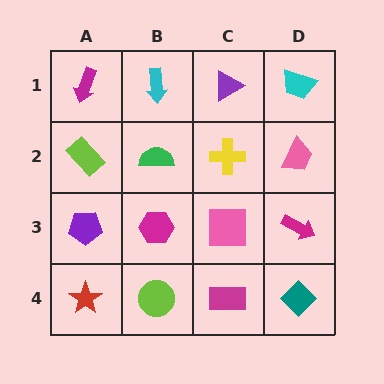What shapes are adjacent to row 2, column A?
A magenta arrow (row 1, column A), a purple pentagon (row 3, column A), a green semicircle (row 2, column B).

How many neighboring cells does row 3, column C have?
4.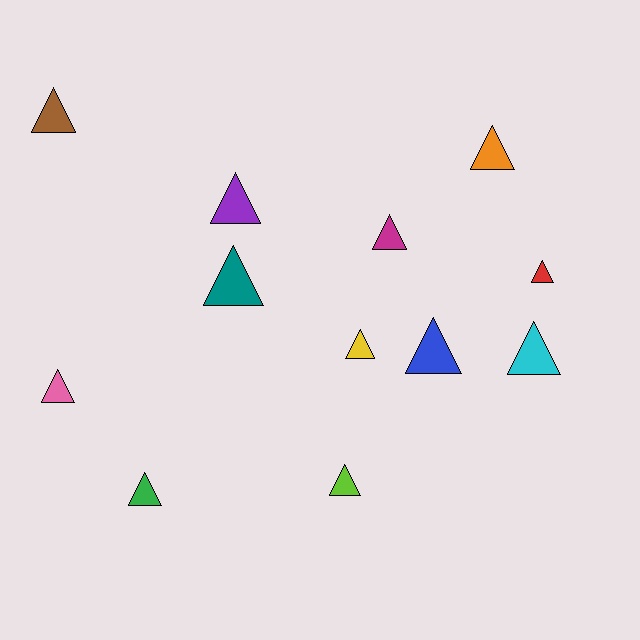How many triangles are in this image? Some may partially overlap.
There are 12 triangles.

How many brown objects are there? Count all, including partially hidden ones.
There is 1 brown object.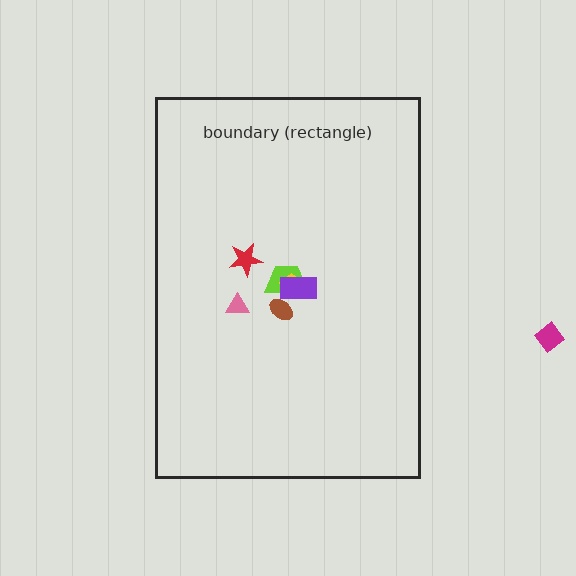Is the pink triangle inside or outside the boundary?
Inside.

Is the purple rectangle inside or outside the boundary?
Inside.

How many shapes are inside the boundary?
6 inside, 1 outside.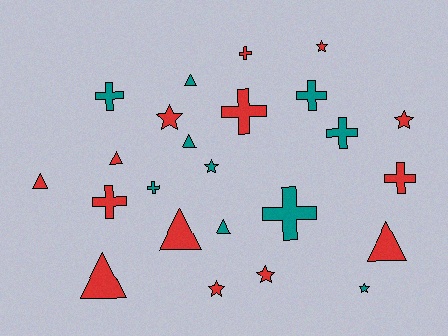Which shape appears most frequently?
Cross, with 9 objects.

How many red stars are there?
There are 5 red stars.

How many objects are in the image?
There are 24 objects.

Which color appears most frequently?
Red, with 14 objects.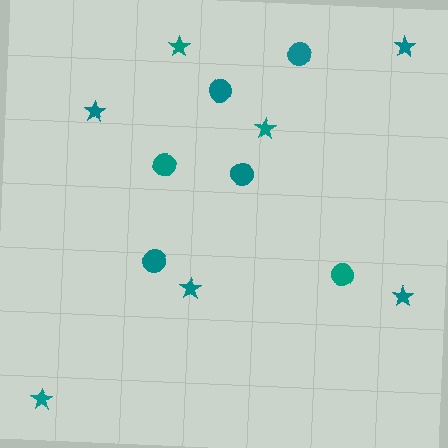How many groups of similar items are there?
There are 2 groups: one group of circles (6) and one group of stars (7).